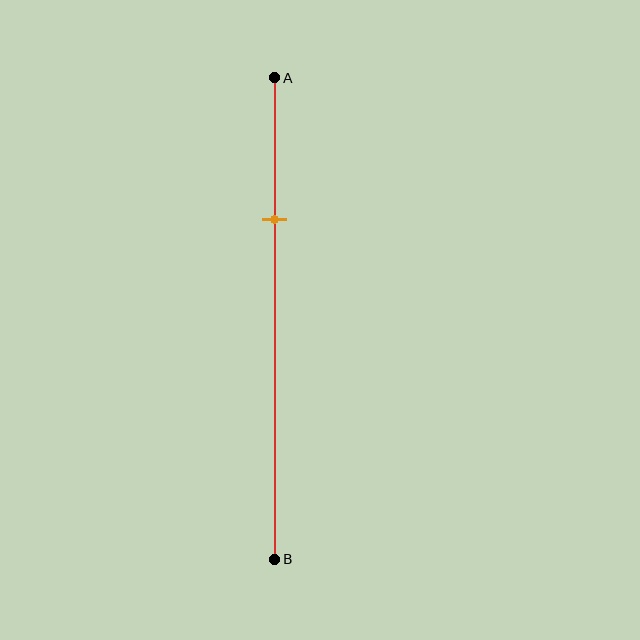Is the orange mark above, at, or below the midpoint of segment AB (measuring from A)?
The orange mark is above the midpoint of segment AB.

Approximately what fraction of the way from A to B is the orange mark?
The orange mark is approximately 30% of the way from A to B.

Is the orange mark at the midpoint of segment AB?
No, the mark is at about 30% from A, not at the 50% midpoint.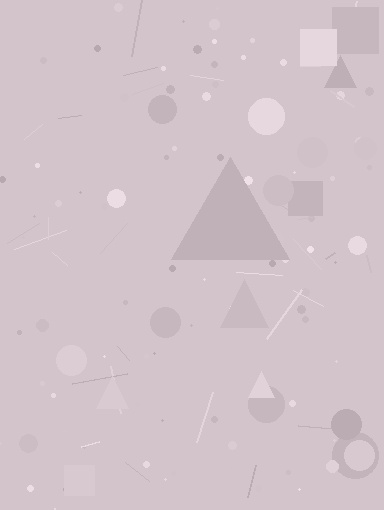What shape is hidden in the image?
A triangle is hidden in the image.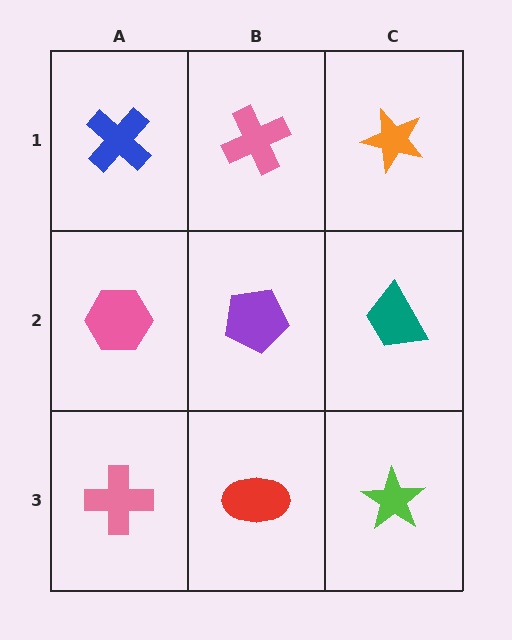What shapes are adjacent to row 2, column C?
An orange star (row 1, column C), a lime star (row 3, column C), a purple pentagon (row 2, column B).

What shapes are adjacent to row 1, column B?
A purple pentagon (row 2, column B), a blue cross (row 1, column A), an orange star (row 1, column C).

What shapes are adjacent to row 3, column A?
A pink hexagon (row 2, column A), a red ellipse (row 3, column B).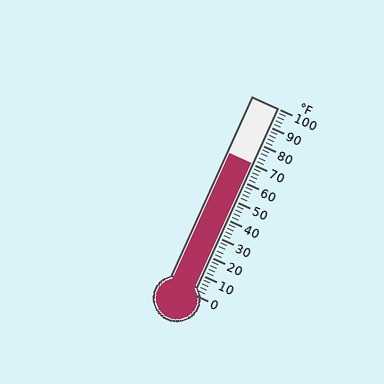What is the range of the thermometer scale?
The thermometer scale ranges from 0°F to 100°F.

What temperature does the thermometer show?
The thermometer shows approximately 70°F.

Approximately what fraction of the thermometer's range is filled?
The thermometer is filled to approximately 70% of its range.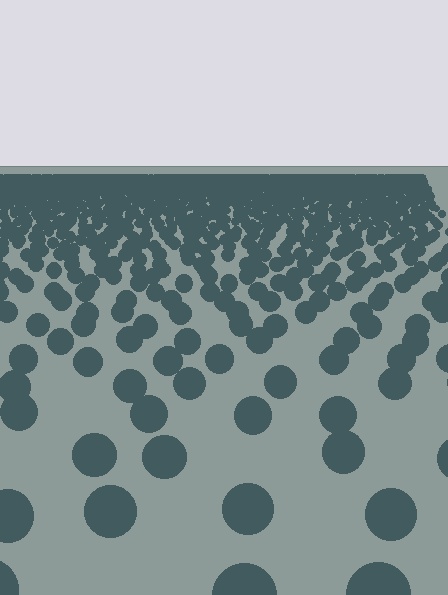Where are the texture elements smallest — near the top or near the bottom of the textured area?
Near the top.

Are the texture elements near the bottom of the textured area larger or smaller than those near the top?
Larger. Near the bottom, elements are closer to the viewer and appear at a bigger on-screen size.